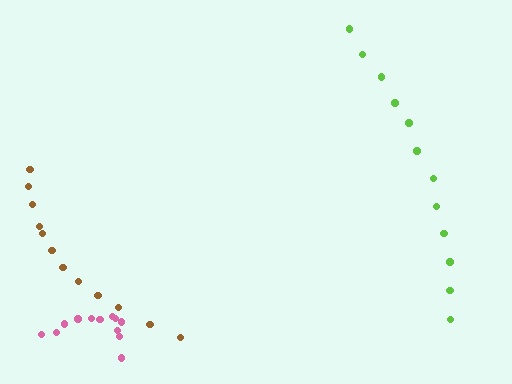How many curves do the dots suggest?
There are 3 distinct paths.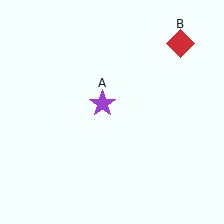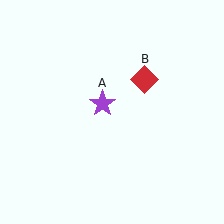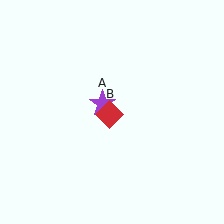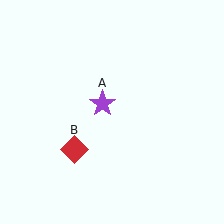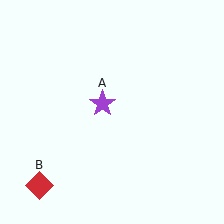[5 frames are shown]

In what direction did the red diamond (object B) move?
The red diamond (object B) moved down and to the left.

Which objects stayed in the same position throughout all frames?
Purple star (object A) remained stationary.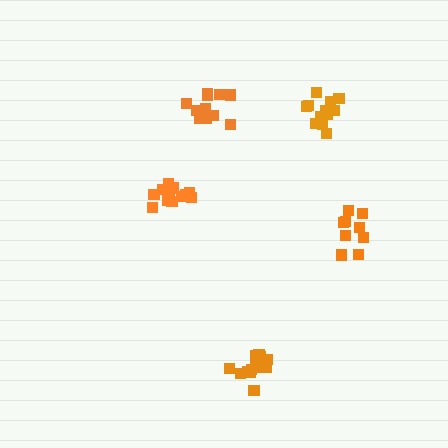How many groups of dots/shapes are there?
There are 5 groups.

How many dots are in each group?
Group 1: 14 dots, Group 2: 9 dots, Group 3: 13 dots, Group 4: 11 dots, Group 5: 14 dots (61 total).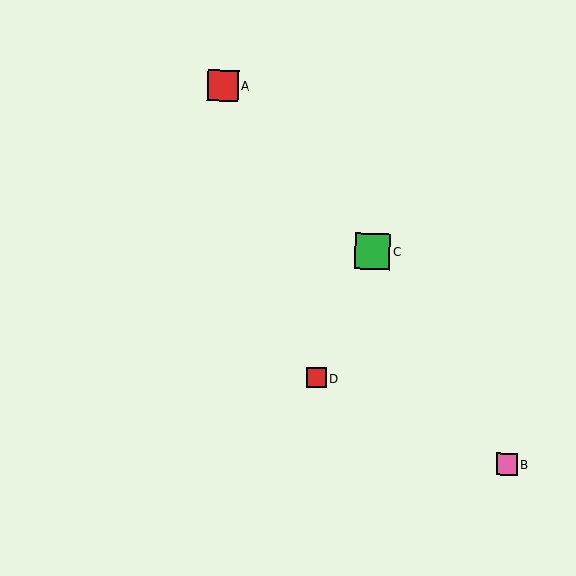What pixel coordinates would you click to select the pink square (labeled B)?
Click at (507, 464) to select the pink square B.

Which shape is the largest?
The green square (labeled C) is the largest.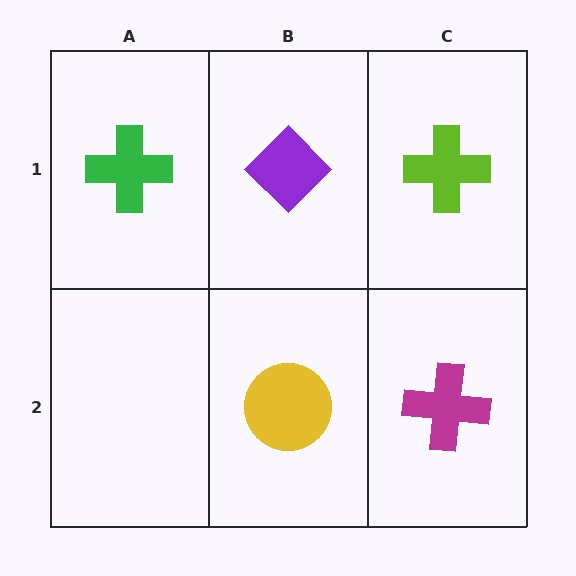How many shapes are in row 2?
2 shapes.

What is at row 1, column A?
A green cross.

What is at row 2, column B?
A yellow circle.